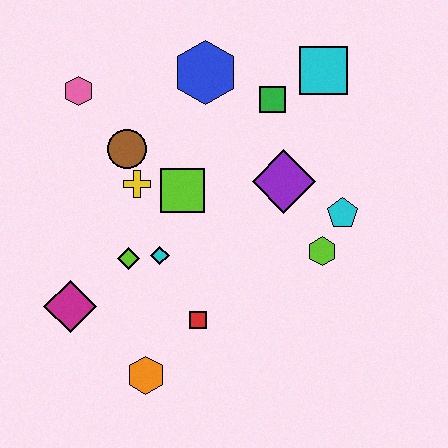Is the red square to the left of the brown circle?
No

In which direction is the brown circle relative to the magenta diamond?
The brown circle is above the magenta diamond.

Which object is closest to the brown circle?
The yellow cross is closest to the brown circle.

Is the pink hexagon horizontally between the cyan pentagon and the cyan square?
No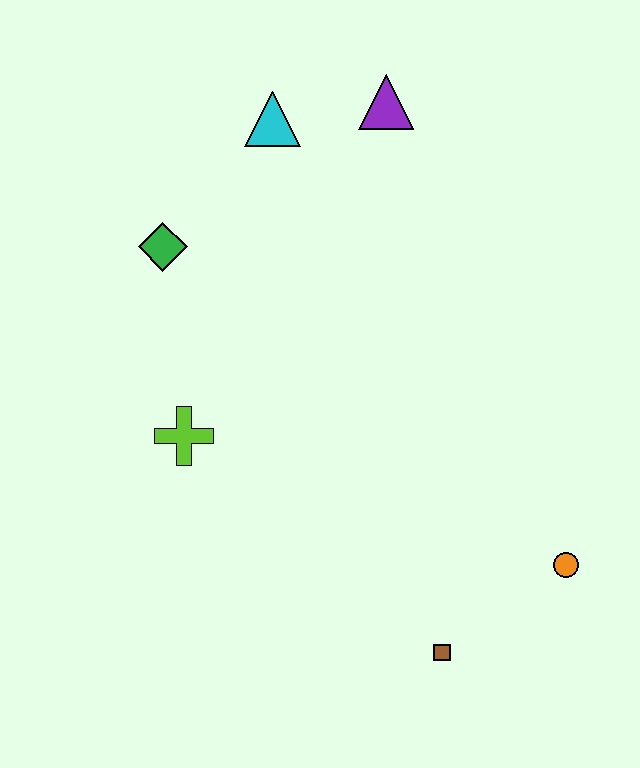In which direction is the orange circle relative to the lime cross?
The orange circle is to the right of the lime cross.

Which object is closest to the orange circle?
The brown square is closest to the orange circle.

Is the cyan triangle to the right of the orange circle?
No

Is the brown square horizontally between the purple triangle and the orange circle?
Yes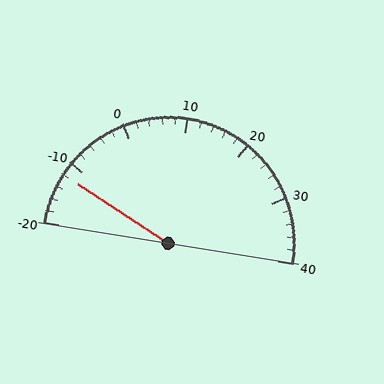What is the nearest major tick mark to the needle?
The nearest major tick mark is -10.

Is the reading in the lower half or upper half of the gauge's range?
The reading is in the lower half of the range (-20 to 40).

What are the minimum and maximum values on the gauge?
The gauge ranges from -20 to 40.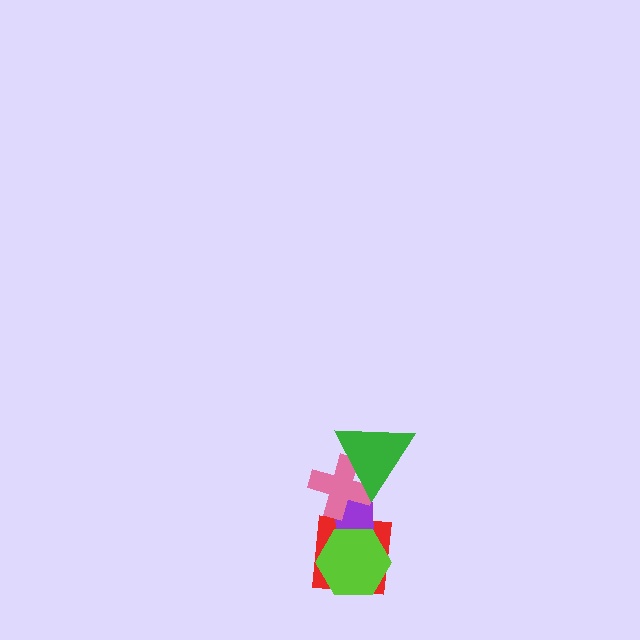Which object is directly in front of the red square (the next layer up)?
The purple rectangle is directly in front of the red square.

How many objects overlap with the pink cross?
2 objects overlap with the pink cross.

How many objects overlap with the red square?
2 objects overlap with the red square.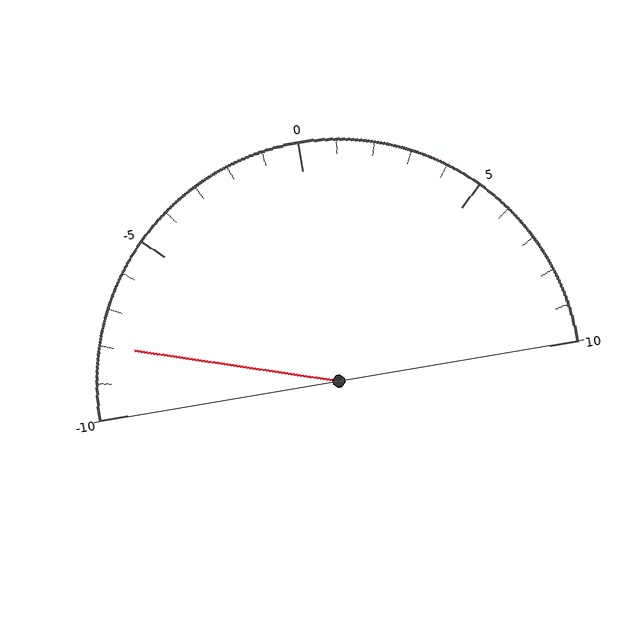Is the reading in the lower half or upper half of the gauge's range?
The reading is in the lower half of the range (-10 to 10).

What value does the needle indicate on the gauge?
The needle indicates approximately -8.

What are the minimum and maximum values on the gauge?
The gauge ranges from -10 to 10.